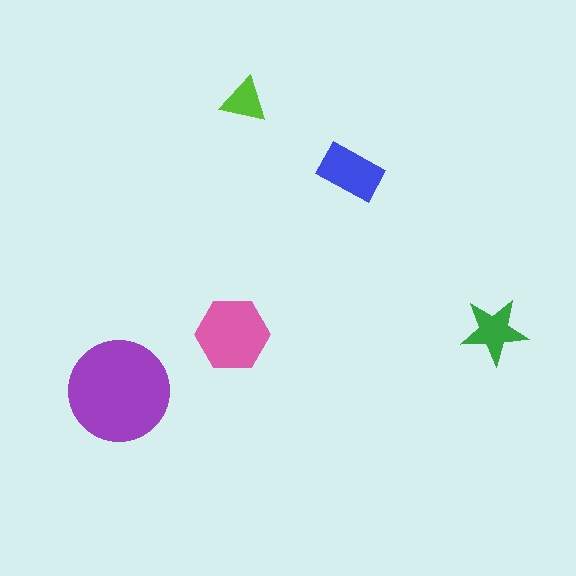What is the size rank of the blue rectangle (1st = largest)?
3rd.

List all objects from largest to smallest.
The purple circle, the pink hexagon, the blue rectangle, the green star, the lime triangle.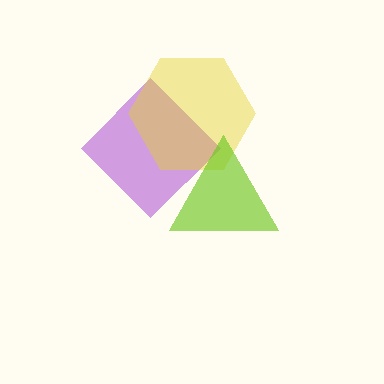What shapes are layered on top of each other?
The layered shapes are: a purple diamond, a yellow hexagon, a lime triangle.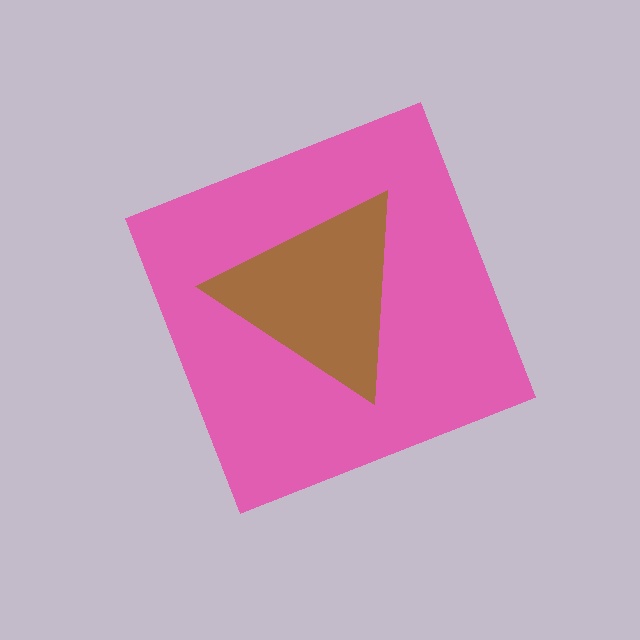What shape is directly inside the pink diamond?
The brown triangle.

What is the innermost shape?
The brown triangle.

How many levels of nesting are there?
2.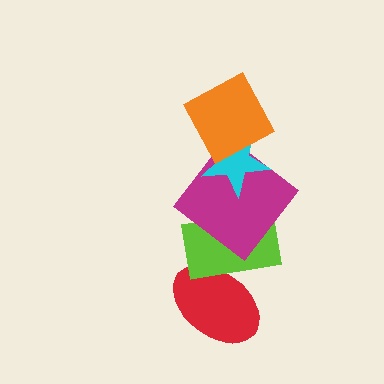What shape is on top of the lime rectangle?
The magenta diamond is on top of the lime rectangle.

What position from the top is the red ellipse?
The red ellipse is 5th from the top.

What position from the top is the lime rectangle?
The lime rectangle is 4th from the top.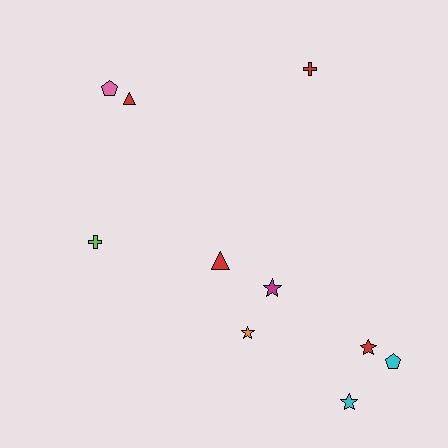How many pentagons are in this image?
There are 2 pentagons.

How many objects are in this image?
There are 10 objects.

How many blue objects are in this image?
There are no blue objects.